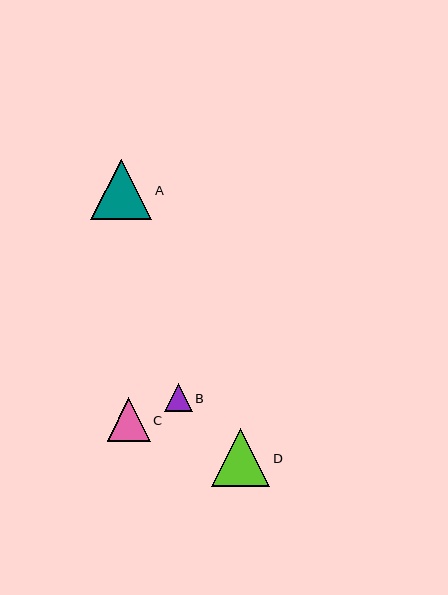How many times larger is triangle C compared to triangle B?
Triangle C is approximately 1.6 times the size of triangle B.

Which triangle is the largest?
Triangle A is the largest with a size of approximately 61 pixels.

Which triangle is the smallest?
Triangle B is the smallest with a size of approximately 28 pixels.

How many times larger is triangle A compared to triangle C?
Triangle A is approximately 1.4 times the size of triangle C.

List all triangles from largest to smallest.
From largest to smallest: A, D, C, B.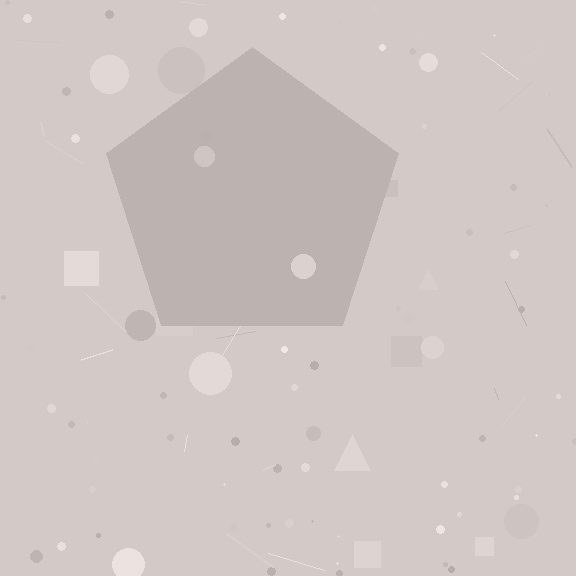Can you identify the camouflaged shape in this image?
The camouflaged shape is a pentagon.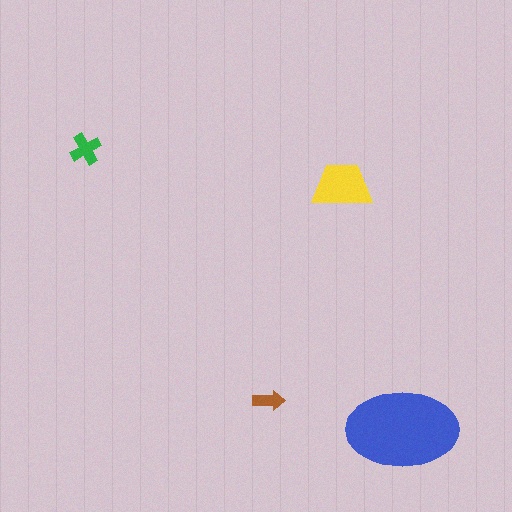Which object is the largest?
The blue ellipse.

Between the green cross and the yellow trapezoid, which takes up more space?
The yellow trapezoid.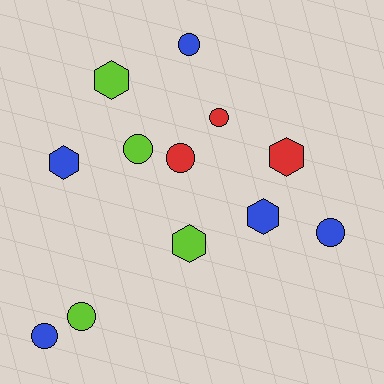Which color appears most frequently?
Blue, with 5 objects.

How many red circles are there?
There are 2 red circles.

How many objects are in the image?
There are 12 objects.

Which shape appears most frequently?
Circle, with 7 objects.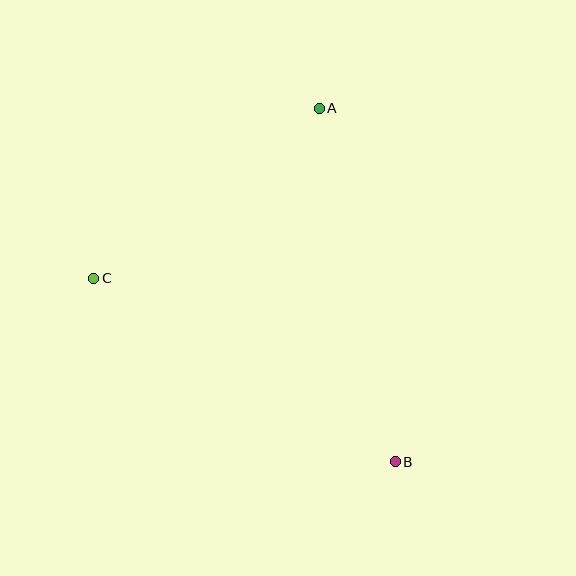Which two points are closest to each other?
Points A and C are closest to each other.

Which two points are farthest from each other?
Points A and B are farthest from each other.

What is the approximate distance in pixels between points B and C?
The distance between B and C is approximately 353 pixels.